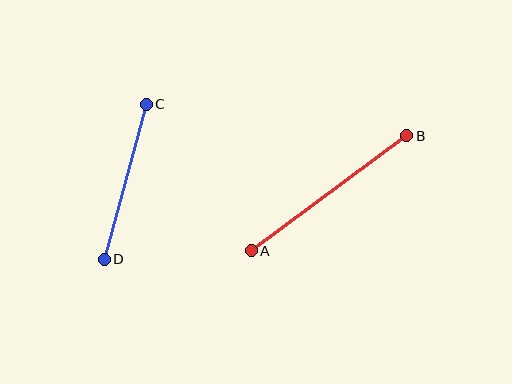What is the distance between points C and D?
The distance is approximately 160 pixels.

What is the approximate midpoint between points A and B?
The midpoint is at approximately (329, 193) pixels.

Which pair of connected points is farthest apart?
Points A and B are farthest apart.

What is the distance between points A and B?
The distance is approximately 194 pixels.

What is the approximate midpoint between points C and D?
The midpoint is at approximately (125, 182) pixels.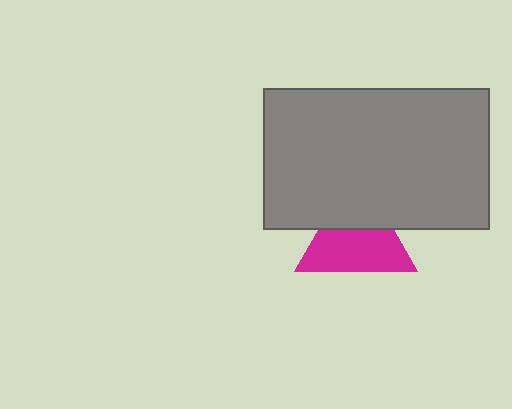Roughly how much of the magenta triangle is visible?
About half of it is visible (roughly 63%).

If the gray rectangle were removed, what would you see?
You would see the complete magenta triangle.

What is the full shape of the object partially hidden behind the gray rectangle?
The partially hidden object is a magenta triangle.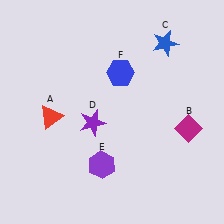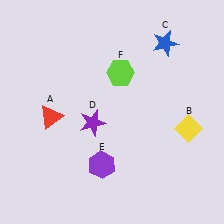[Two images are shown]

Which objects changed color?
B changed from magenta to yellow. F changed from blue to lime.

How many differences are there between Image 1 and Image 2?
There are 2 differences between the two images.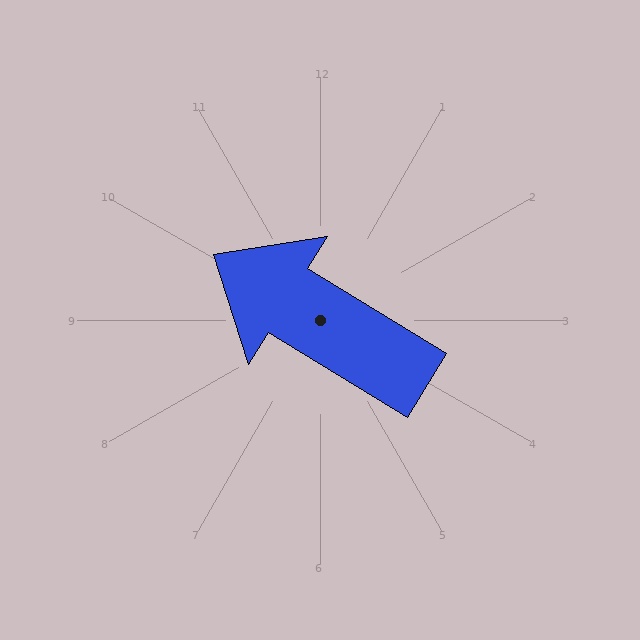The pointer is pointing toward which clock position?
Roughly 10 o'clock.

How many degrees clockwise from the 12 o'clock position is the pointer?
Approximately 301 degrees.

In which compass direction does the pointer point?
Northwest.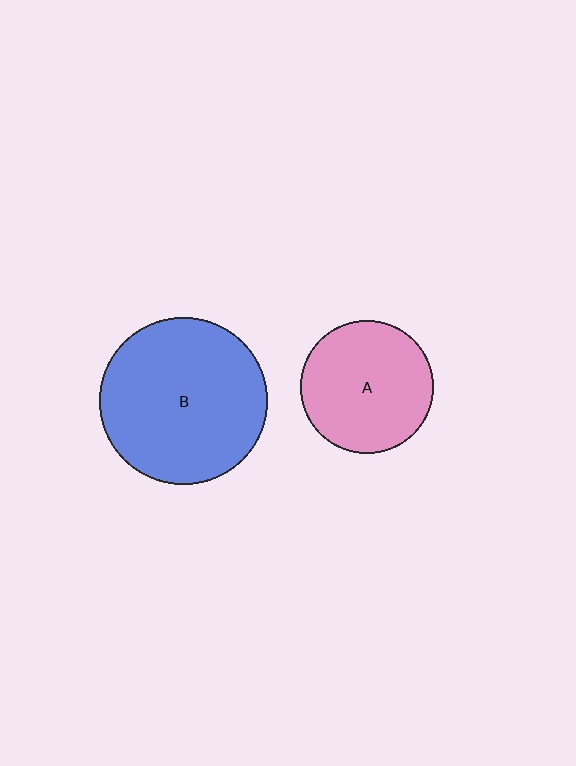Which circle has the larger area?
Circle B (blue).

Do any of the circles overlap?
No, none of the circles overlap.